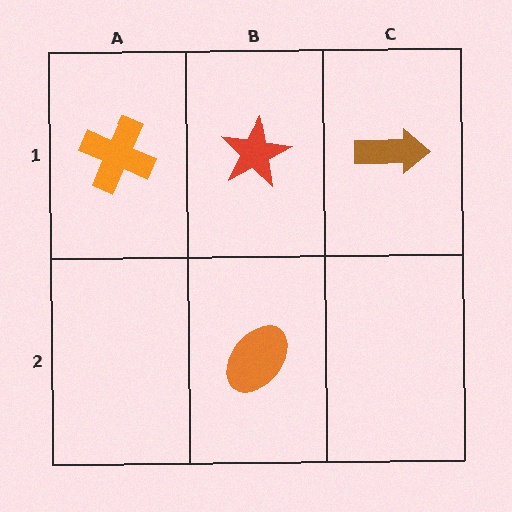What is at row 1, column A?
An orange cross.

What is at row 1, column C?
A brown arrow.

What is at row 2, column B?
An orange ellipse.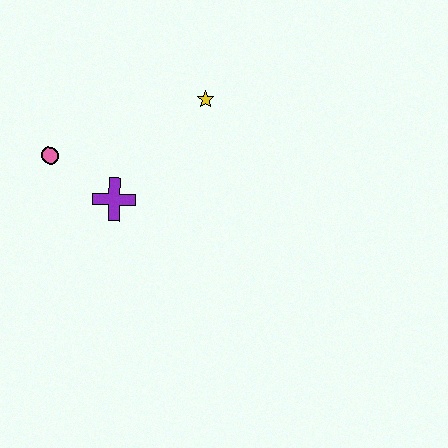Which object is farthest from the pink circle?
The yellow star is farthest from the pink circle.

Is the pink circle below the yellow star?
Yes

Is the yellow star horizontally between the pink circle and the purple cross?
No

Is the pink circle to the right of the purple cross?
No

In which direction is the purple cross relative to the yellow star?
The purple cross is below the yellow star.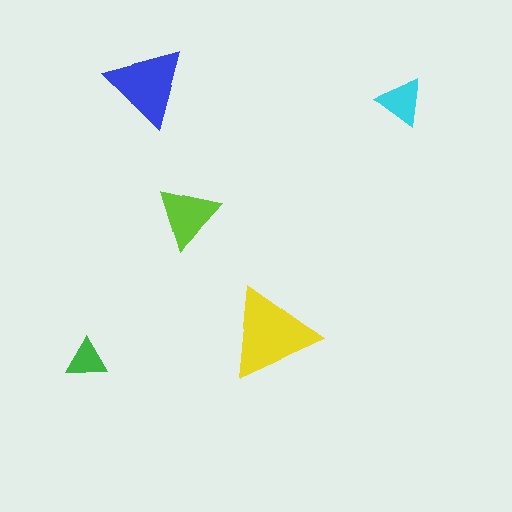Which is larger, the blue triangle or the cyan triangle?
The blue one.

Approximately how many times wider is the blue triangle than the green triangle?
About 2 times wider.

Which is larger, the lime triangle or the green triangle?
The lime one.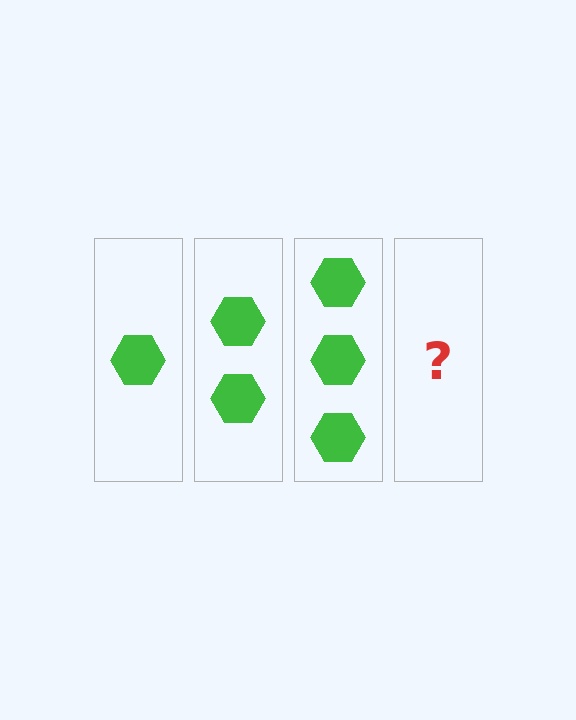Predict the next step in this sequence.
The next step is 4 hexagons.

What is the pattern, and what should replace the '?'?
The pattern is that each step adds one more hexagon. The '?' should be 4 hexagons.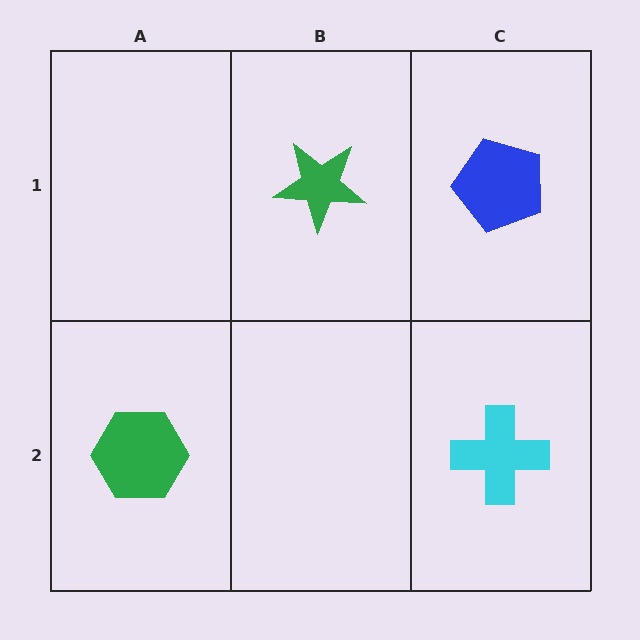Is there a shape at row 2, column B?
No, that cell is empty.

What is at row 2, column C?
A cyan cross.